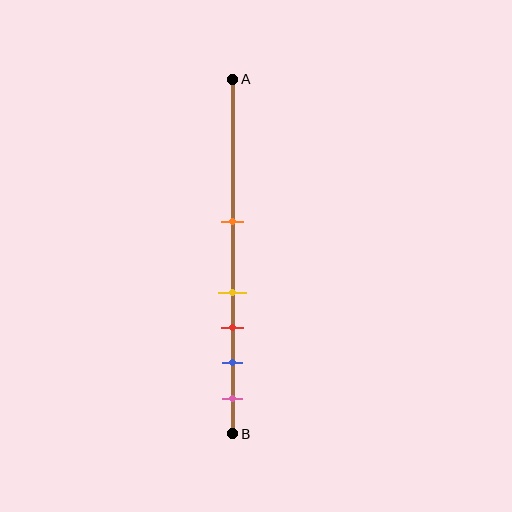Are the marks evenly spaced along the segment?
No, the marks are not evenly spaced.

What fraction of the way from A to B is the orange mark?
The orange mark is approximately 40% (0.4) of the way from A to B.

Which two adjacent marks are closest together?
The yellow and red marks are the closest adjacent pair.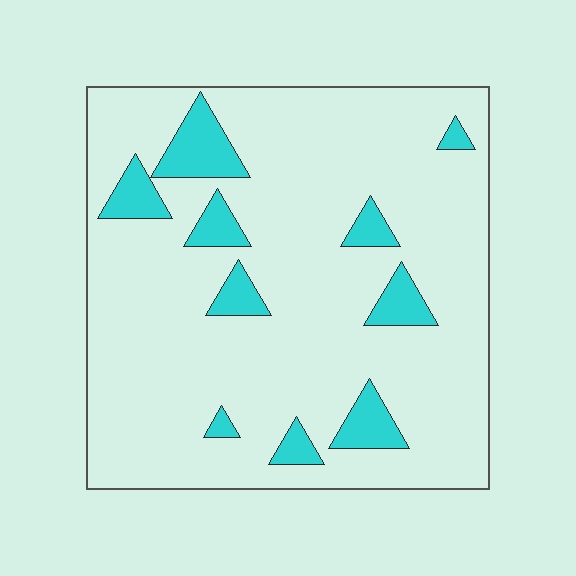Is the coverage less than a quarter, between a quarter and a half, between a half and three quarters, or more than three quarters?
Less than a quarter.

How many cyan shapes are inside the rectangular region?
10.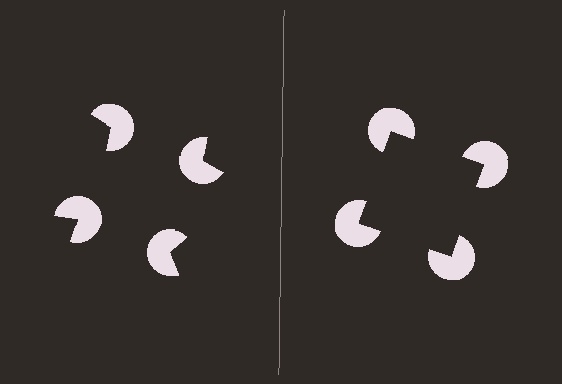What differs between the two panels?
The pac-man discs are positioned identically on both sides; only the wedge orientations differ. On the right they align to a square; on the left they are misaligned.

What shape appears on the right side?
An illusory square.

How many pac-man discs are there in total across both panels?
8 — 4 on each side.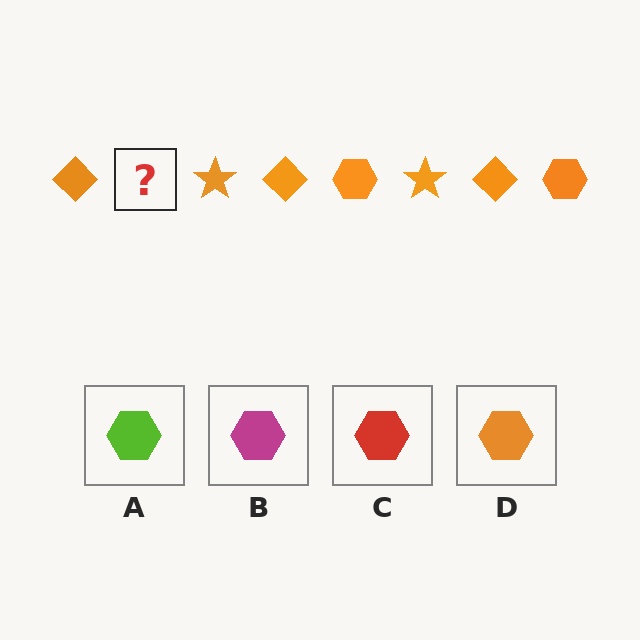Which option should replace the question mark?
Option D.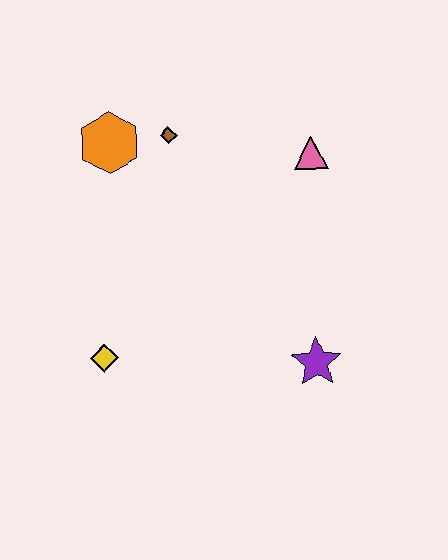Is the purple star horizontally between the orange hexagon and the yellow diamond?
No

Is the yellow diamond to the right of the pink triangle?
No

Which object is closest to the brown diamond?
The orange hexagon is closest to the brown diamond.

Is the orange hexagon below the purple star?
No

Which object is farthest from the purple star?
The orange hexagon is farthest from the purple star.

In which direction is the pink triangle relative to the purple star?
The pink triangle is above the purple star.